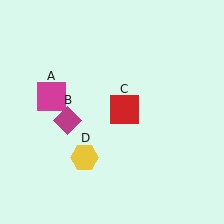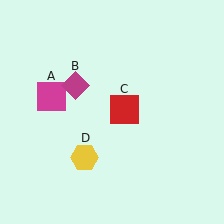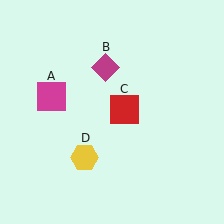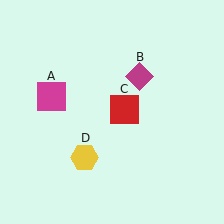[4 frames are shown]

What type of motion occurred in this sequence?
The magenta diamond (object B) rotated clockwise around the center of the scene.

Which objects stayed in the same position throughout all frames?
Magenta square (object A) and red square (object C) and yellow hexagon (object D) remained stationary.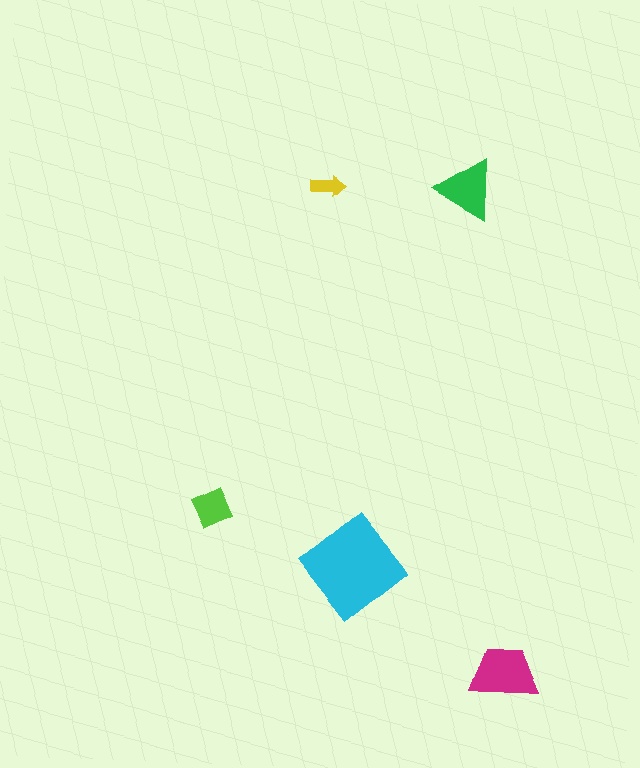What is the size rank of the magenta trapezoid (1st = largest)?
2nd.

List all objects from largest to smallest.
The cyan diamond, the magenta trapezoid, the green triangle, the lime square, the yellow arrow.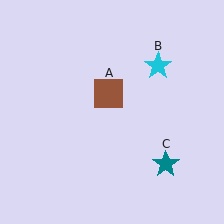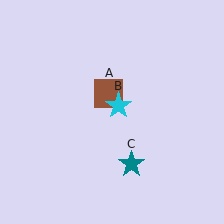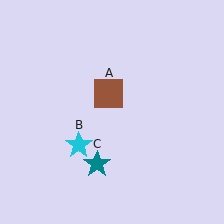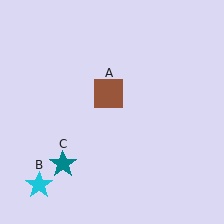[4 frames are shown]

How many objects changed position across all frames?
2 objects changed position: cyan star (object B), teal star (object C).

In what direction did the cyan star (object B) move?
The cyan star (object B) moved down and to the left.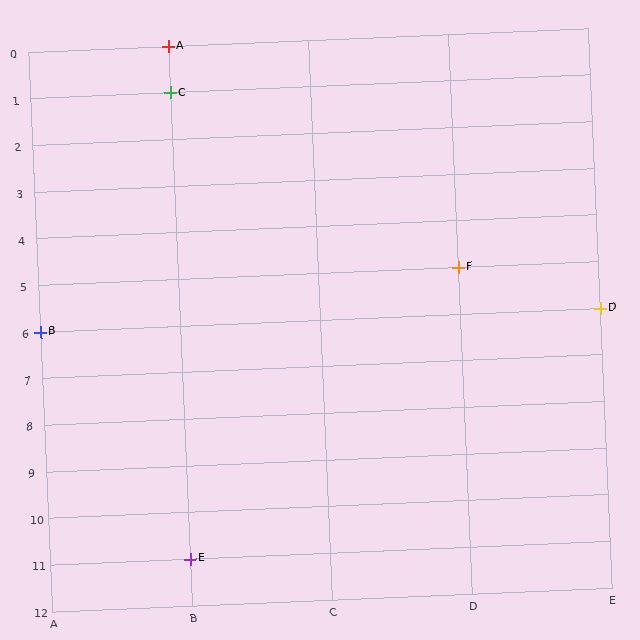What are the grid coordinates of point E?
Point E is at grid coordinates (B, 11).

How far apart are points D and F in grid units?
Points D and F are 1 column and 1 row apart (about 1.4 grid units diagonally).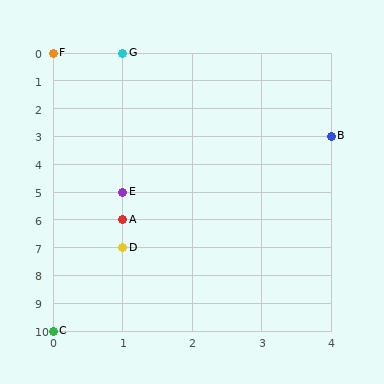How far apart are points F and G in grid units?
Points F and G are 1 column apart.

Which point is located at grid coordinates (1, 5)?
Point E is at (1, 5).